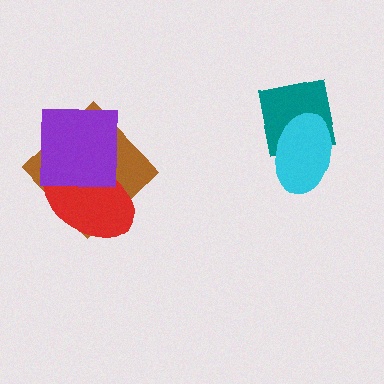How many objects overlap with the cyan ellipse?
1 object overlaps with the cyan ellipse.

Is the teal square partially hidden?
Yes, it is partially covered by another shape.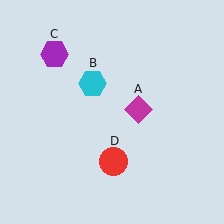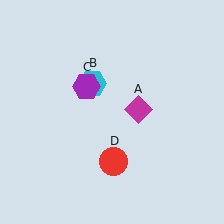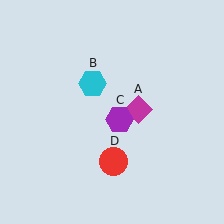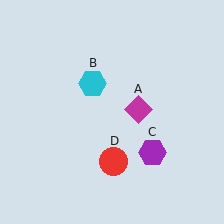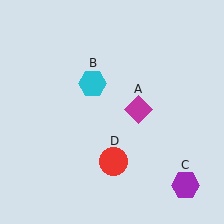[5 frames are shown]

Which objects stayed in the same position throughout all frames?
Magenta diamond (object A) and cyan hexagon (object B) and red circle (object D) remained stationary.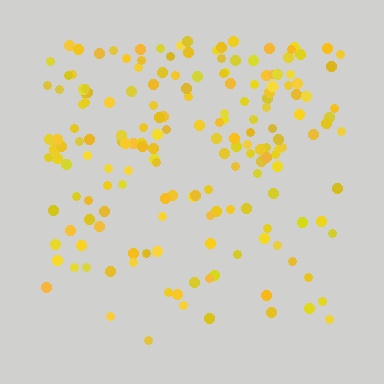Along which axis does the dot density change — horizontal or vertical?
Vertical.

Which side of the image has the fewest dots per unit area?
The bottom.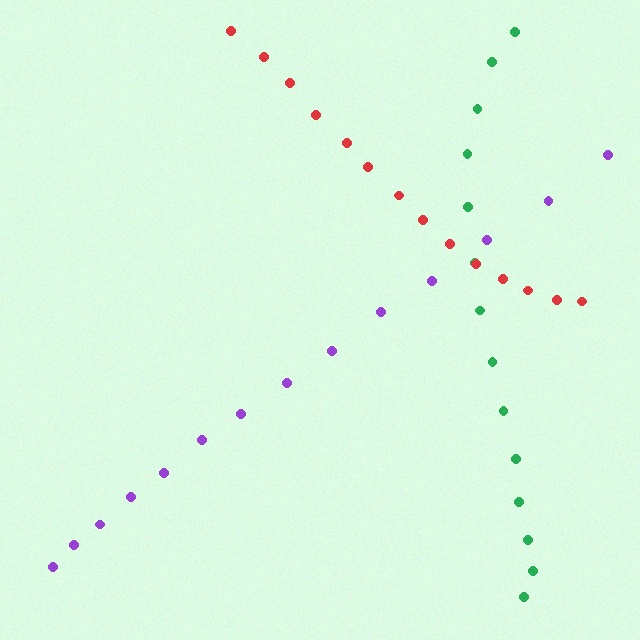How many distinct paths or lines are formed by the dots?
There are 3 distinct paths.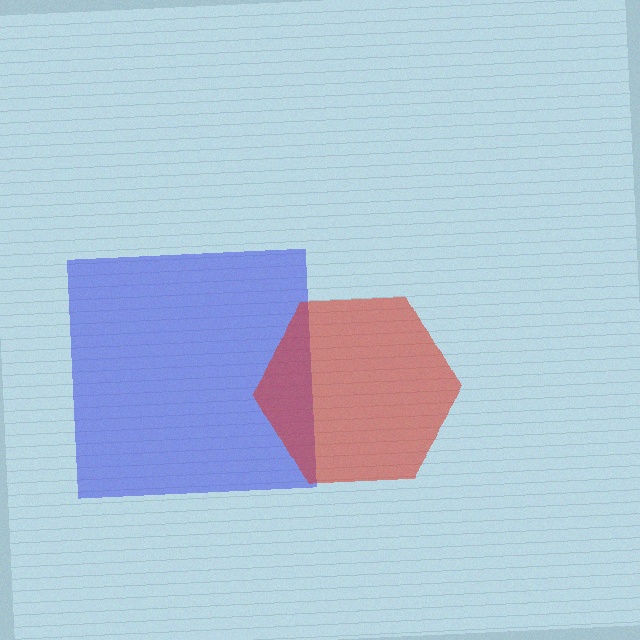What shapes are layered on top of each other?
The layered shapes are: a blue square, a red hexagon.